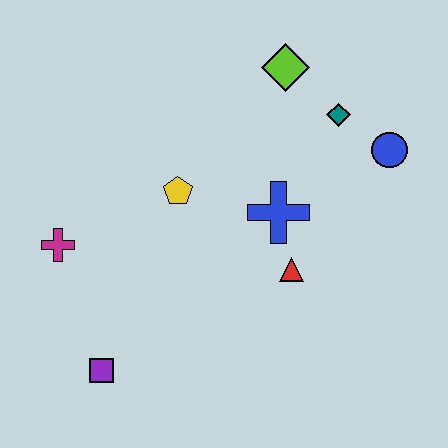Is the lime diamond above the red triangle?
Yes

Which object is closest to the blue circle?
The teal diamond is closest to the blue circle.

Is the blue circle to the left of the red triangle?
No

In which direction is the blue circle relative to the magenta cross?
The blue circle is to the right of the magenta cross.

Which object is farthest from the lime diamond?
The purple square is farthest from the lime diamond.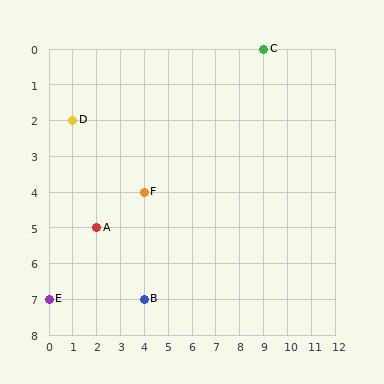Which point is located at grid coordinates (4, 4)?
Point F is at (4, 4).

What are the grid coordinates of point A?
Point A is at grid coordinates (2, 5).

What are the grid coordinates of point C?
Point C is at grid coordinates (9, 0).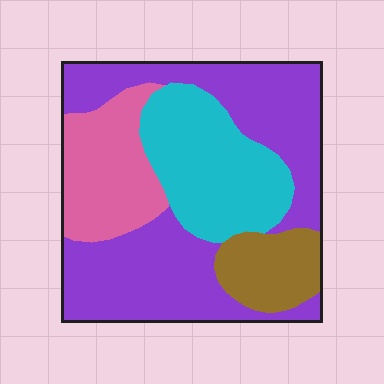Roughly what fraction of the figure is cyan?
Cyan covers around 25% of the figure.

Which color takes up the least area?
Brown, at roughly 10%.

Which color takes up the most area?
Purple, at roughly 50%.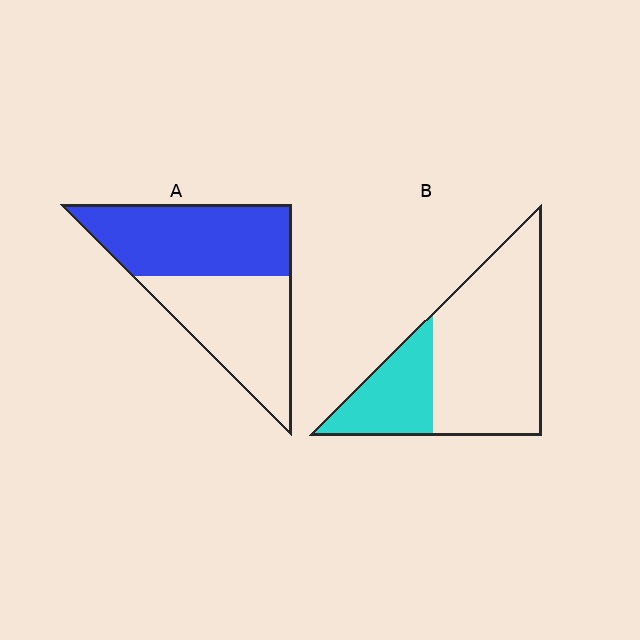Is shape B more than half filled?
No.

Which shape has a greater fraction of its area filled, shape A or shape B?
Shape A.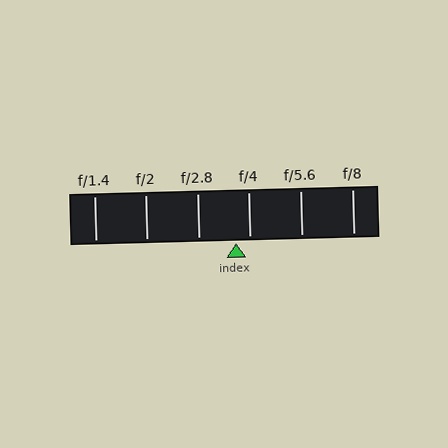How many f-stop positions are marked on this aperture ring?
There are 6 f-stop positions marked.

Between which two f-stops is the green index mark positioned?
The index mark is between f/2.8 and f/4.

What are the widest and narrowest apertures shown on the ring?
The widest aperture shown is f/1.4 and the narrowest is f/8.